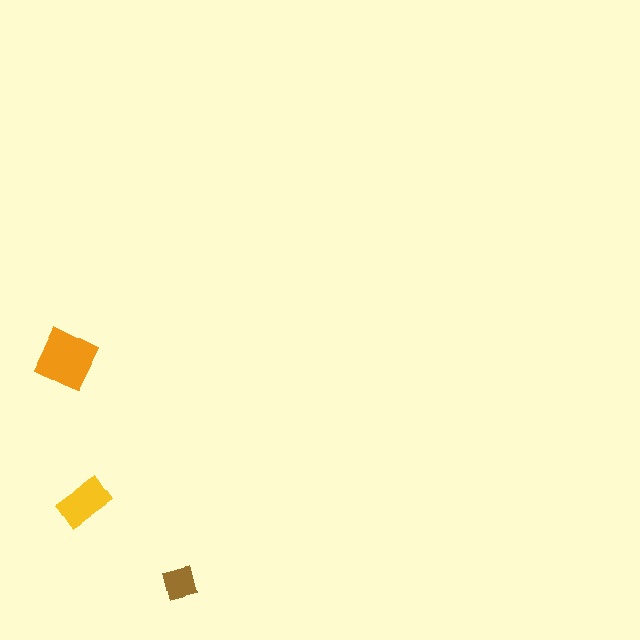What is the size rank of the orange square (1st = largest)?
1st.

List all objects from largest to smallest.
The orange square, the yellow rectangle, the brown square.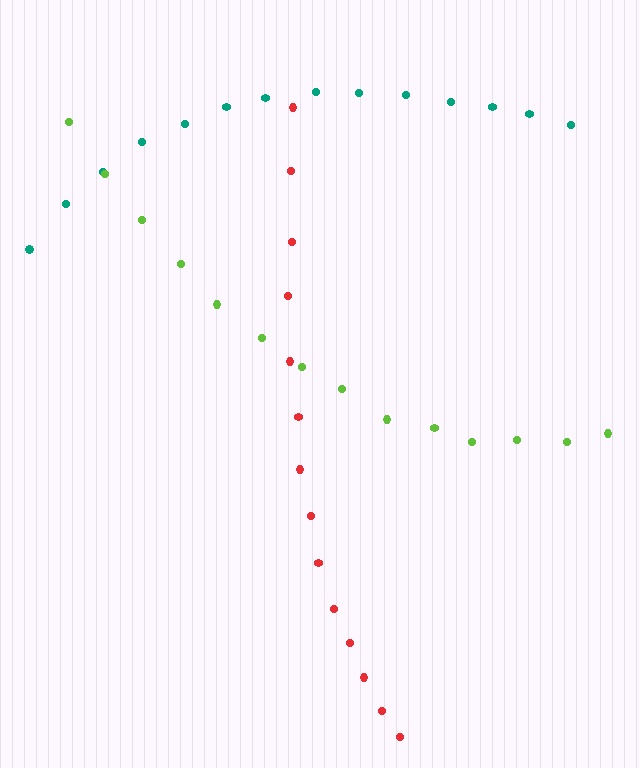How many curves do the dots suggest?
There are 3 distinct paths.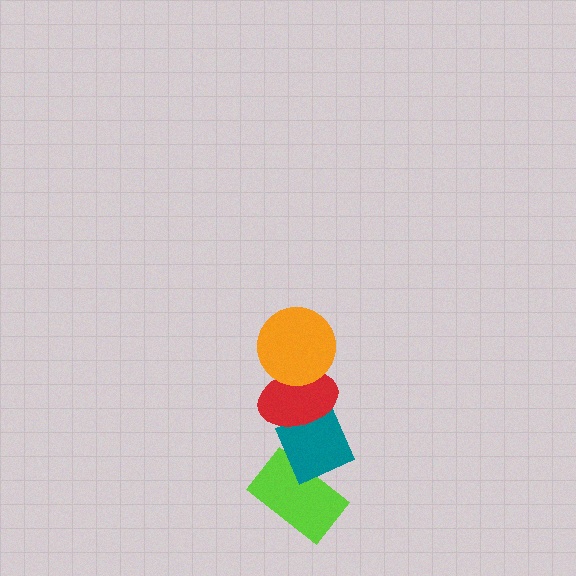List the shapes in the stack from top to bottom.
From top to bottom: the orange circle, the red ellipse, the teal diamond, the lime rectangle.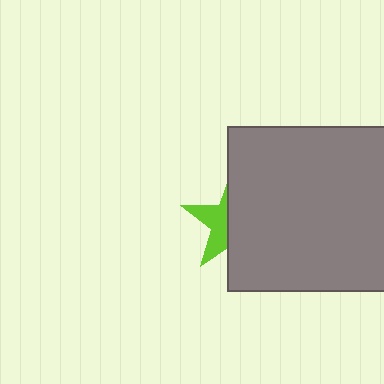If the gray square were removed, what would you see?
You would see the complete lime star.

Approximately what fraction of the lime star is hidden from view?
Roughly 59% of the lime star is hidden behind the gray square.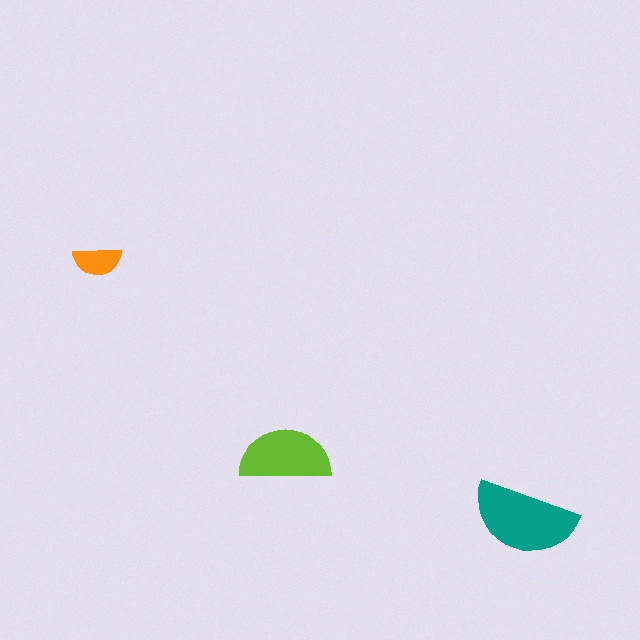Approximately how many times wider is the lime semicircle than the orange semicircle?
About 2 times wider.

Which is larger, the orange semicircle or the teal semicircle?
The teal one.